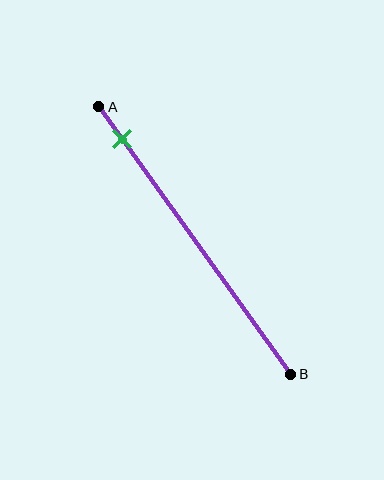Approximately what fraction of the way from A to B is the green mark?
The green mark is approximately 10% of the way from A to B.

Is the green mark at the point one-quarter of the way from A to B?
No, the mark is at about 10% from A, not at the 25% one-quarter point.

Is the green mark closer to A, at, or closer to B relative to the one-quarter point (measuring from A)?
The green mark is closer to point A than the one-quarter point of segment AB.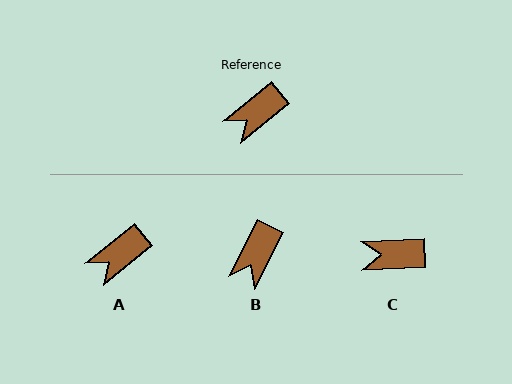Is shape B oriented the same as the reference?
No, it is off by about 23 degrees.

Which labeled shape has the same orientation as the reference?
A.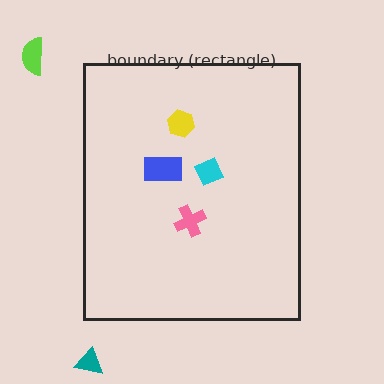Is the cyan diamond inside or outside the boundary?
Inside.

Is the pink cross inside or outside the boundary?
Inside.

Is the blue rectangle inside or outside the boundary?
Inside.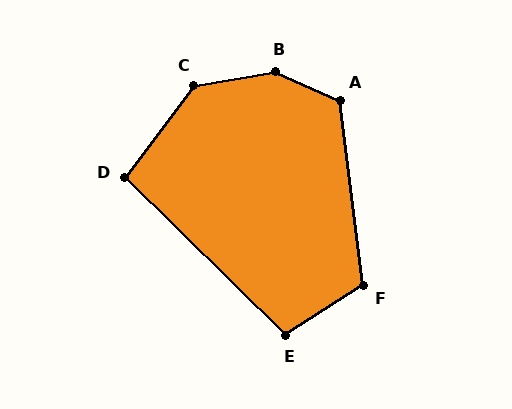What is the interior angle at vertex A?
Approximately 121 degrees (obtuse).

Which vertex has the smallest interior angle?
D, at approximately 97 degrees.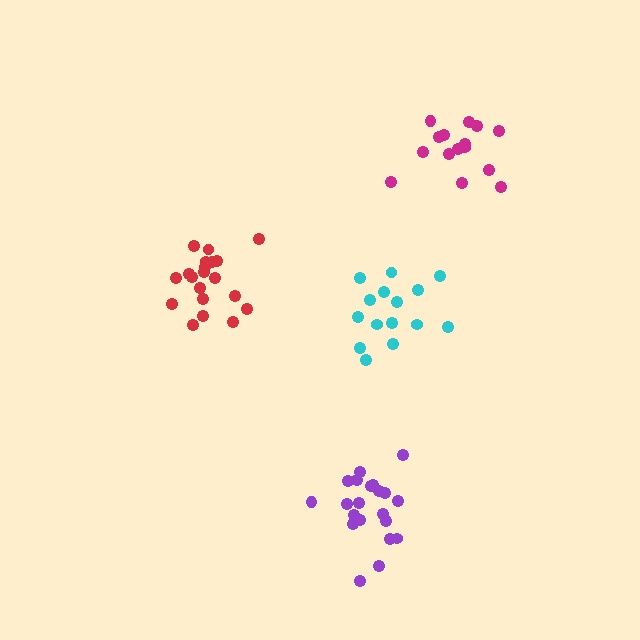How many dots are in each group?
Group 1: 20 dots, Group 2: 21 dots, Group 3: 15 dots, Group 4: 15 dots (71 total).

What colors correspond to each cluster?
The clusters are colored: red, purple, cyan, magenta.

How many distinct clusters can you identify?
There are 4 distinct clusters.